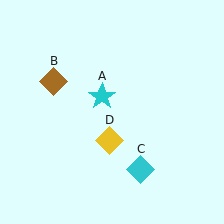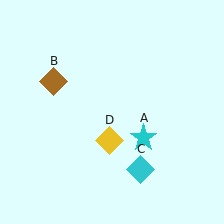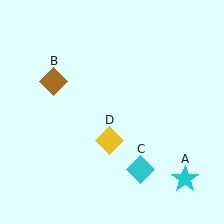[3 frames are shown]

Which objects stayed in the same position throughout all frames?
Brown diamond (object B) and cyan diamond (object C) and yellow diamond (object D) remained stationary.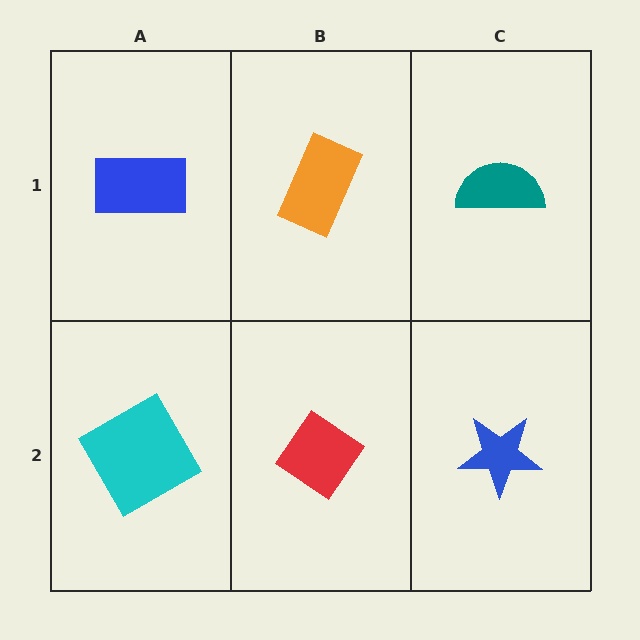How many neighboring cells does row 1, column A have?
2.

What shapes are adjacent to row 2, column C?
A teal semicircle (row 1, column C), a red diamond (row 2, column B).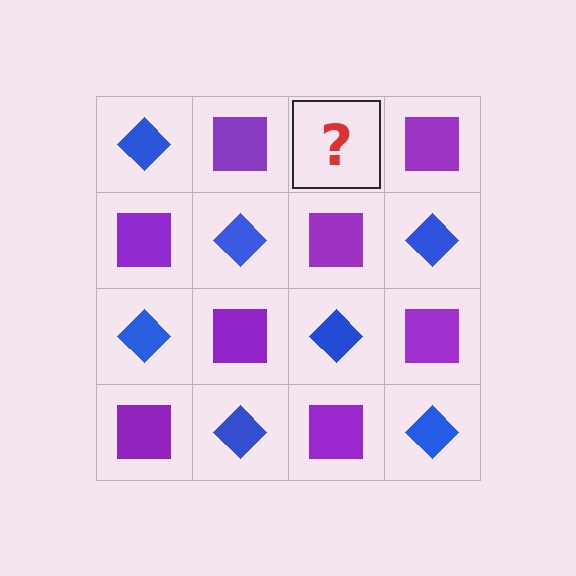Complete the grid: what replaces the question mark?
The question mark should be replaced with a blue diamond.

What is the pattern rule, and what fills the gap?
The rule is that it alternates blue diamond and purple square in a checkerboard pattern. The gap should be filled with a blue diamond.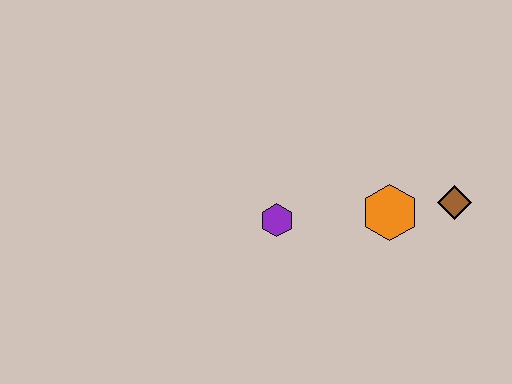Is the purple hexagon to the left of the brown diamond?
Yes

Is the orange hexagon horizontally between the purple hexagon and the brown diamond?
Yes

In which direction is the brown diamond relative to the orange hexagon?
The brown diamond is to the right of the orange hexagon.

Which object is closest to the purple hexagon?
The orange hexagon is closest to the purple hexagon.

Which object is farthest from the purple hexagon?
The brown diamond is farthest from the purple hexagon.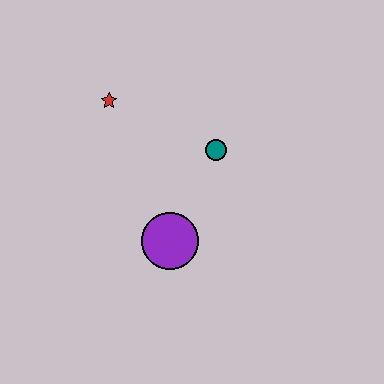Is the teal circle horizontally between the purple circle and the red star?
No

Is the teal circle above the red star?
No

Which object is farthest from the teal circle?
The red star is farthest from the teal circle.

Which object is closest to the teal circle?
The purple circle is closest to the teal circle.